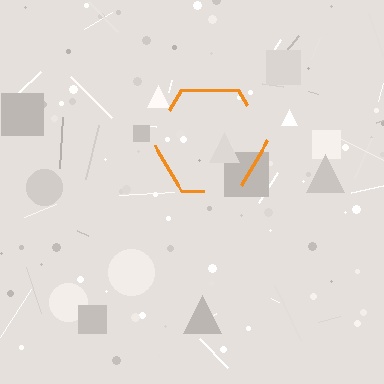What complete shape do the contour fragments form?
The contour fragments form a hexagon.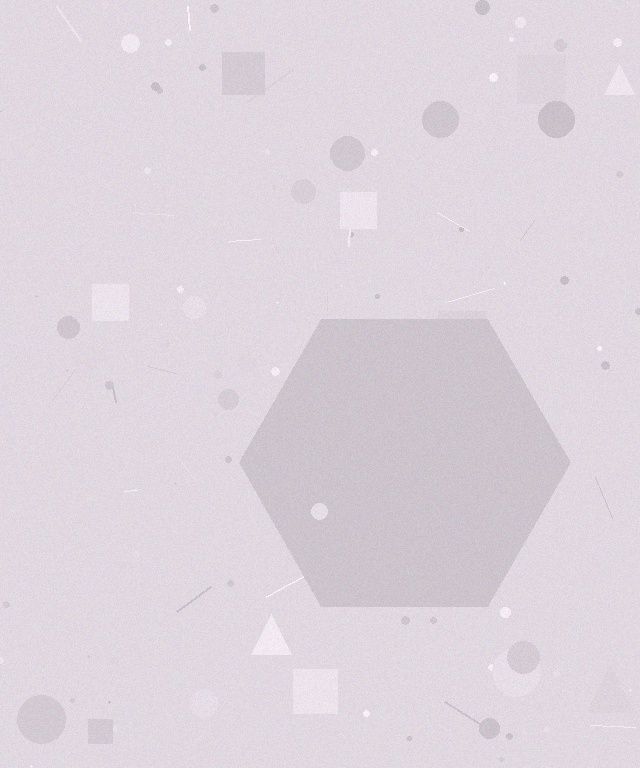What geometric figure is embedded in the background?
A hexagon is embedded in the background.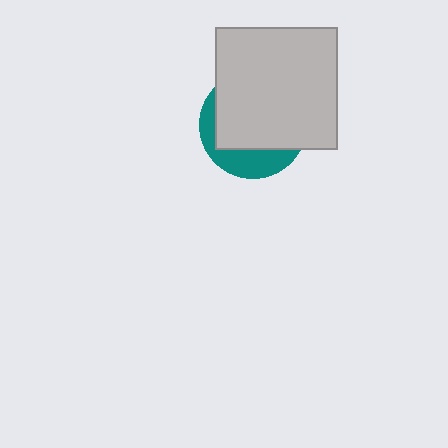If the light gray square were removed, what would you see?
You would see the complete teal circle.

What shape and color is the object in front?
The object in front is a light gray square.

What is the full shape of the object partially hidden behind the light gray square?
The partially hidden object is a teal circle.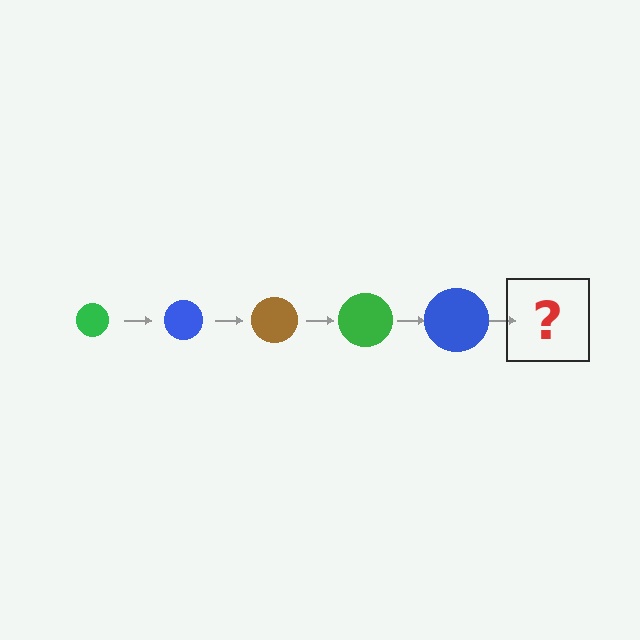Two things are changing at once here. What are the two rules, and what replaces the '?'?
The two rules are that the circle grows larger each step and the color cycles through green, blue, and brown. The '?' should be a brown circle, larger than the previous one.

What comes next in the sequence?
The next element should be a brown circle, larger than the previous one.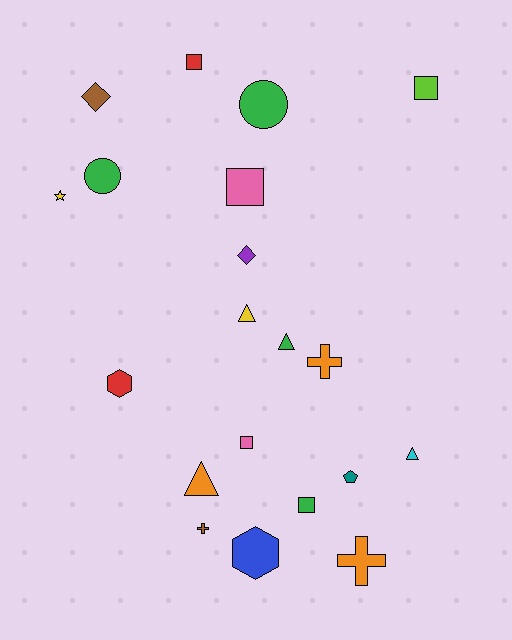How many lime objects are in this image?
There is 1 lime object.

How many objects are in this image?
There are 20 objects.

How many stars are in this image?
There is 1 star.